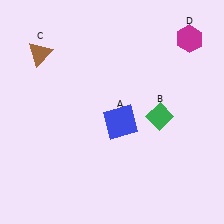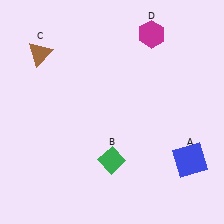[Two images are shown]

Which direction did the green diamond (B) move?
The green diamond (B) moved left.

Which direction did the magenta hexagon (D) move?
The magenta hexagon (D) moved left.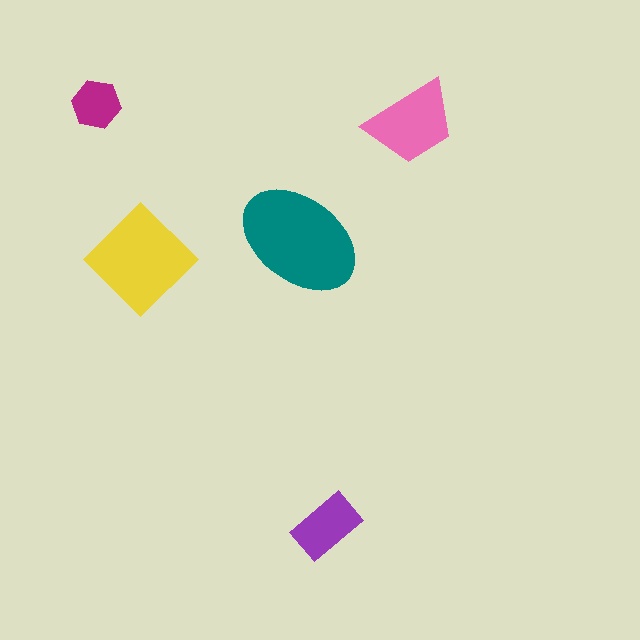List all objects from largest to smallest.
The teal ellipse, the yellow diamond, the pink trapezoid, the purple rectangle, the magenta hexagon.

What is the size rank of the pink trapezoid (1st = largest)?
3rd.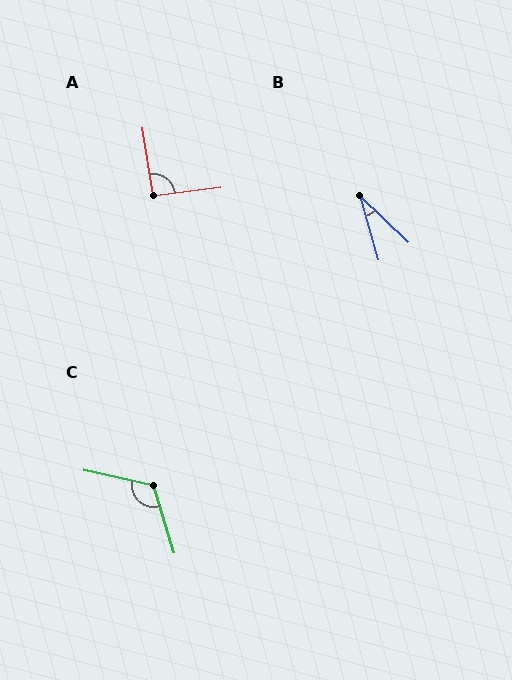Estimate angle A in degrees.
Approximately 92 degrees.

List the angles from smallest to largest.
B (30°), A (92°), C (120°).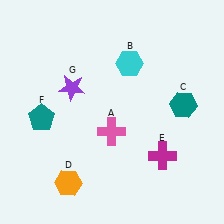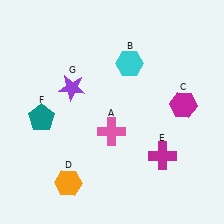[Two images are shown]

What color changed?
The hexagon (C) changed from teal in Image 1 to magenta in Image 2.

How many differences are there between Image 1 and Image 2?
There is 1 difference between the two images.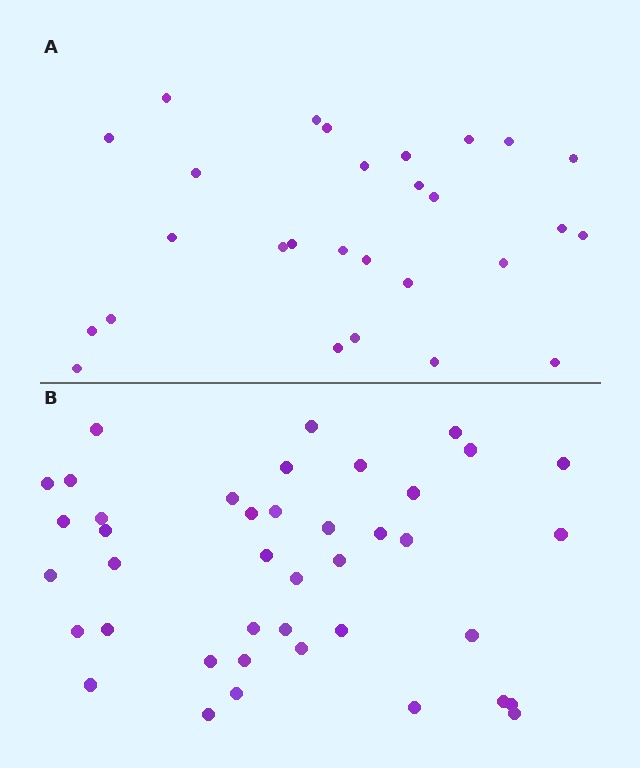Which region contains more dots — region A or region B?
Region B (the bottom region) has more dots.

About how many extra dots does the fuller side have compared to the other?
Region B has approximately 15 more dots than region A.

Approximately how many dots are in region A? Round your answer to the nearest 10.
About 30 dots. (The exact count is 28, which rounds to 30.)